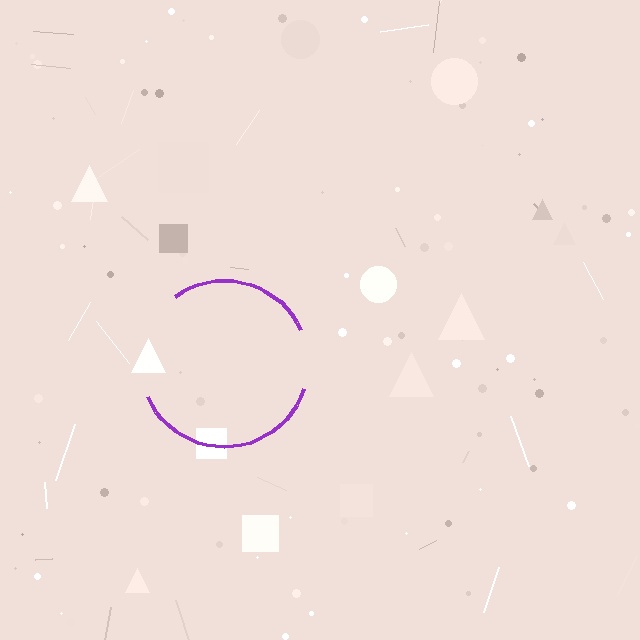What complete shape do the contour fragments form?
The contour fragments form a circle.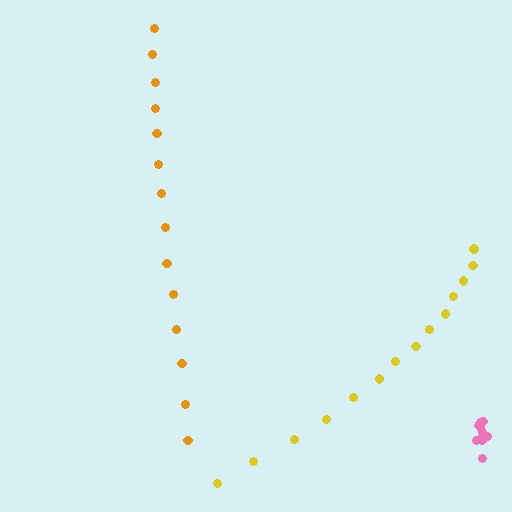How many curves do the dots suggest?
There are 3 distinct paths.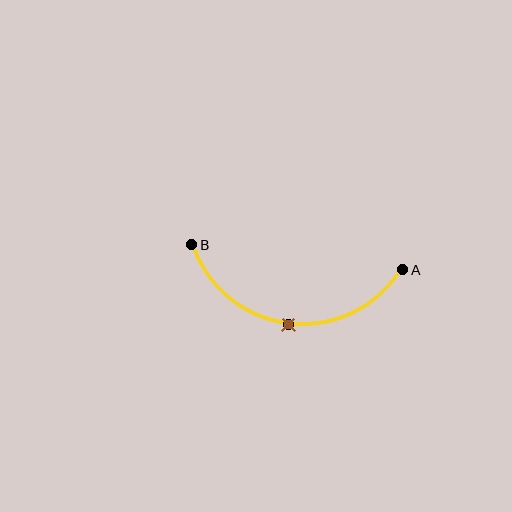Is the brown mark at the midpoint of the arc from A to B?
Yes. The brown mark lies on the arc at equal arc-length from both A and B — it is the arc midpoint.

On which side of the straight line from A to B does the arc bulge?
The arc bulges below the straight line connecting A and B.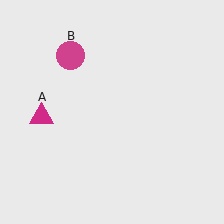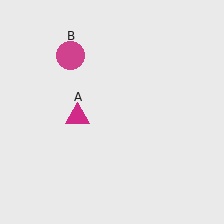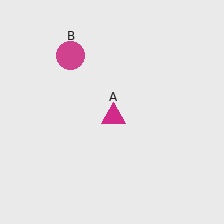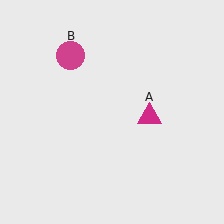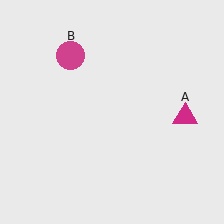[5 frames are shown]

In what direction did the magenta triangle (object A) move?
The magenta triangle (object A) moved right.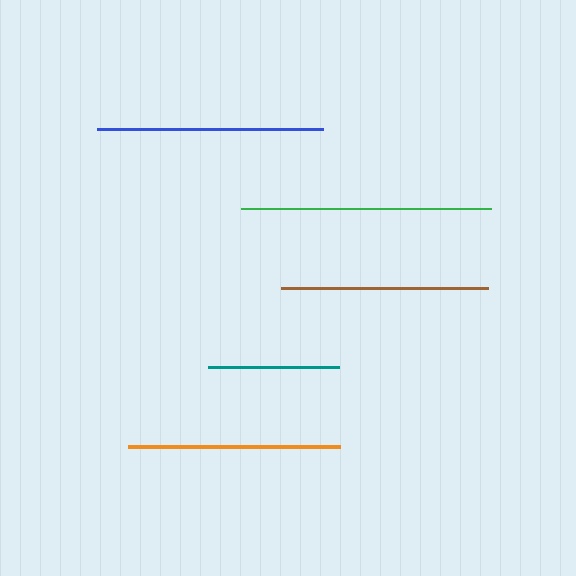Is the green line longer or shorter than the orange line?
The green line is longer than the orange line.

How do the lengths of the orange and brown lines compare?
The orange and brown lines are approximately the same length.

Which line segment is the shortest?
The teal line is the shortest at approximately 131 pixels.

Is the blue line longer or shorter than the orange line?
The blue line is longer than the orange line.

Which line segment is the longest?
The green line is the longest at approximately 251 pixels.